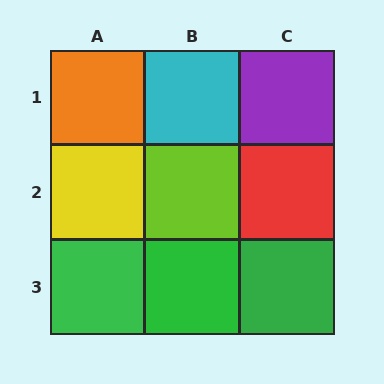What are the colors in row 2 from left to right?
Yellow, lime, red.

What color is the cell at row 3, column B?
Green.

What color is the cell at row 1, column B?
Cyan.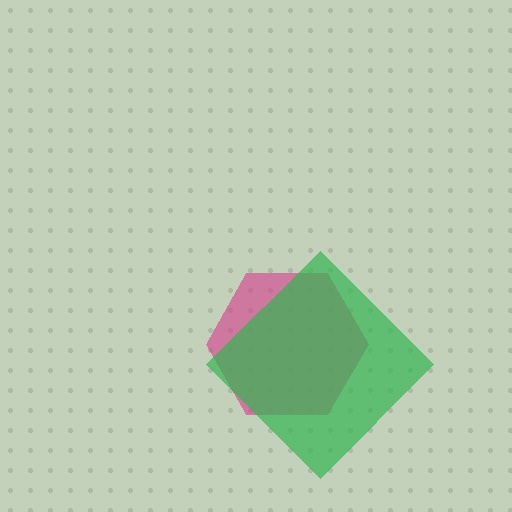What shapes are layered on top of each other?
The layered shapes are: a magenta hexagon, a green diamond.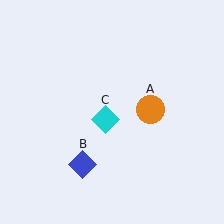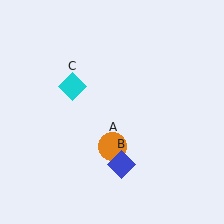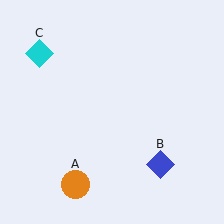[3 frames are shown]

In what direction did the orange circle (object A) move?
The orange circle (object A) moved down and to the left.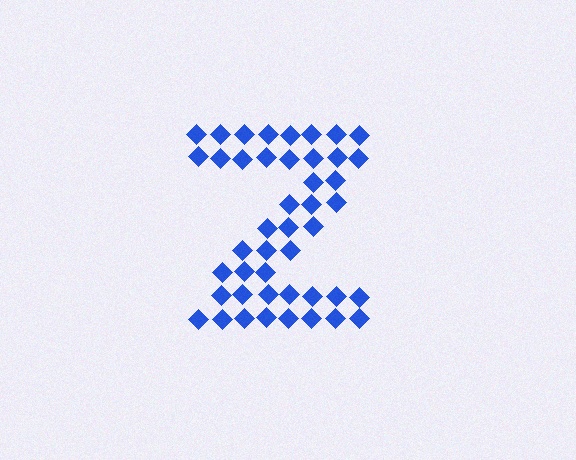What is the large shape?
The large shape is the letter Z.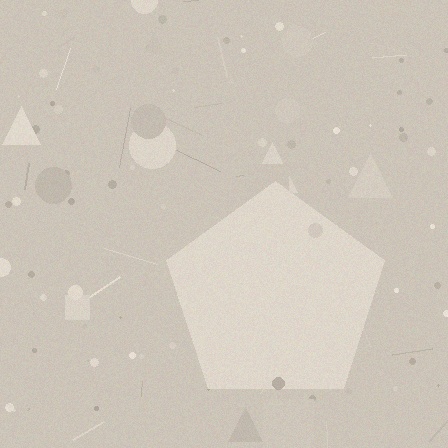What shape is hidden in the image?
A pentagon is hidden in the image.